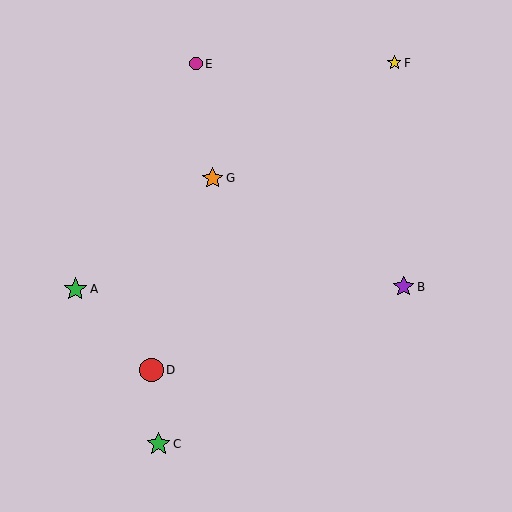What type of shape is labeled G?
Shape G is an orange star.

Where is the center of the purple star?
The center of the purple star is at (403, 287).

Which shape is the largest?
The red circle (labeled D) is the largest.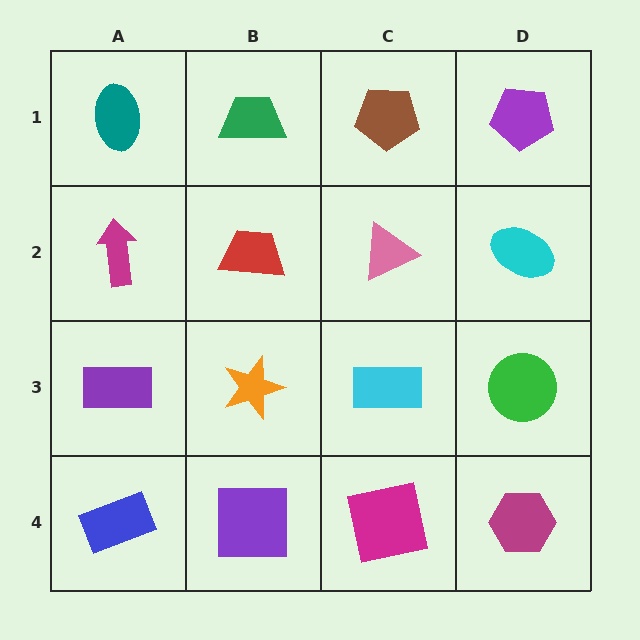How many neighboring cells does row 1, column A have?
2.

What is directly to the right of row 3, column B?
A cyan rectangle.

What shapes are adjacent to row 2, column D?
A purple pentagon (row 1, column D), a green circle (row 3, column D), a pink triangle (row 2, column C).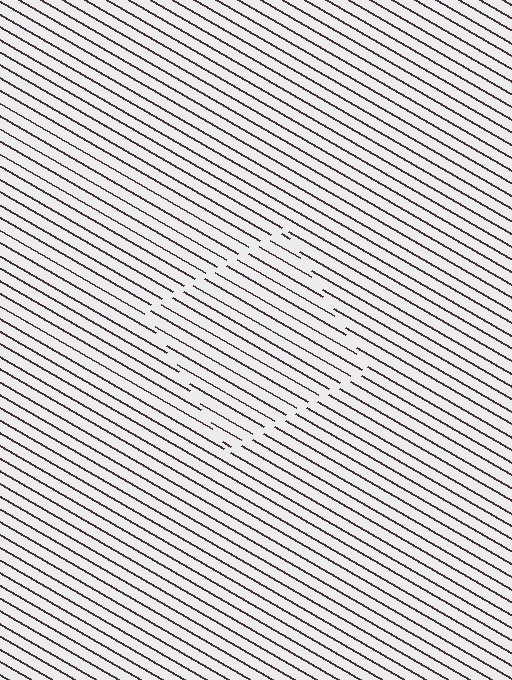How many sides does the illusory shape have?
4 sides — the line-ends trace a square.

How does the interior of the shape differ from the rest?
The interior of the shape contains the same grating, shifted by half a period — the contour is defined by the phase discontinuity where line-ends from the inner and outer gratings abut.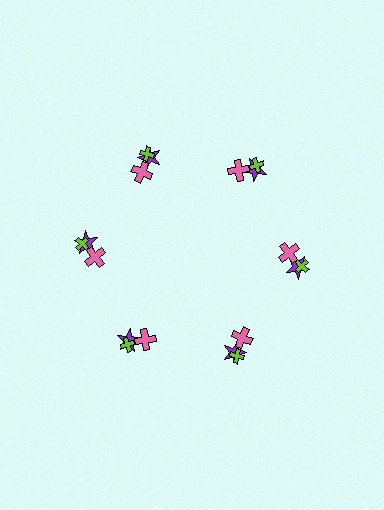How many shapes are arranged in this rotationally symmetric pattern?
There are 18 shapes, arranged in 6 groups of 3.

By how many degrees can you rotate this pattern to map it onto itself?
The pattern maps onto itself every 60 degrees of rotation.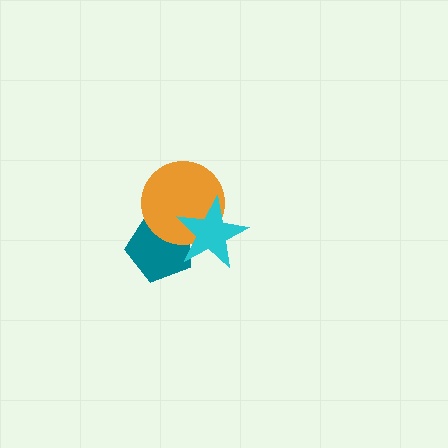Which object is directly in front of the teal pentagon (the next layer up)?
The orange circle is directly in front of the teal pentagon.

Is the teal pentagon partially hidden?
Yes, it is partially covered by another shape.